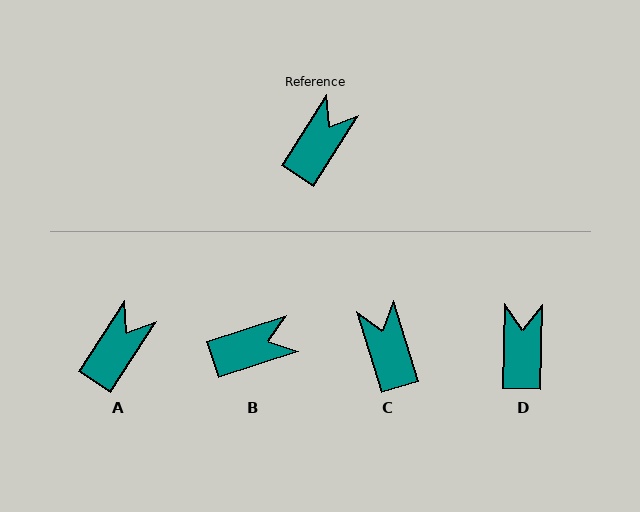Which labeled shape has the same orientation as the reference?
A.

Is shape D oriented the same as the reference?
No, it is off by about 31 degrees.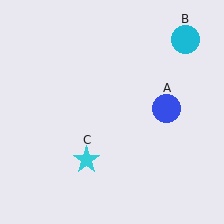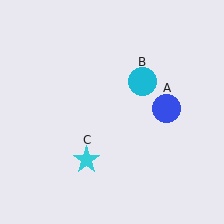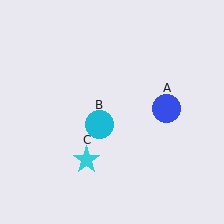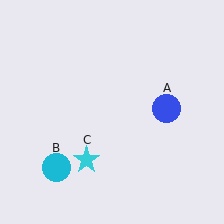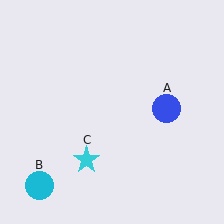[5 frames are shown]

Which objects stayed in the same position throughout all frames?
Blue circle (object A) and cyan star (object C) remained stationary.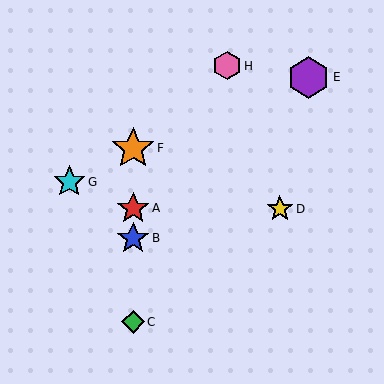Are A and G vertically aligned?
No, A is at x≈133 and G is at x≈69.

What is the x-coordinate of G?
Object G is at x≈69.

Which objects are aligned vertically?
Objects A, B, C, F are aligned vertically.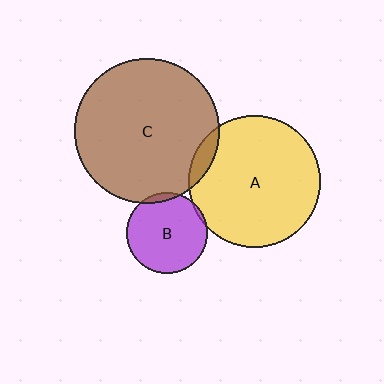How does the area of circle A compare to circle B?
Approximately 2.7 times.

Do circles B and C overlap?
Yes.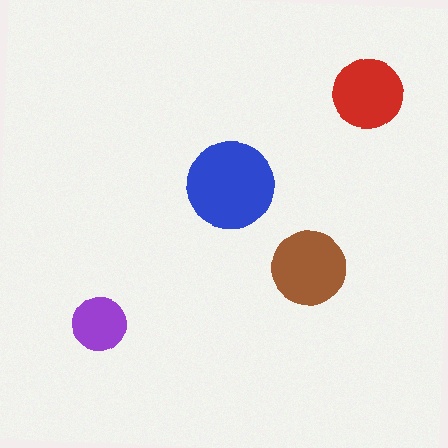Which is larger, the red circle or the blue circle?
The blue one.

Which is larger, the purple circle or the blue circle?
The blue one.